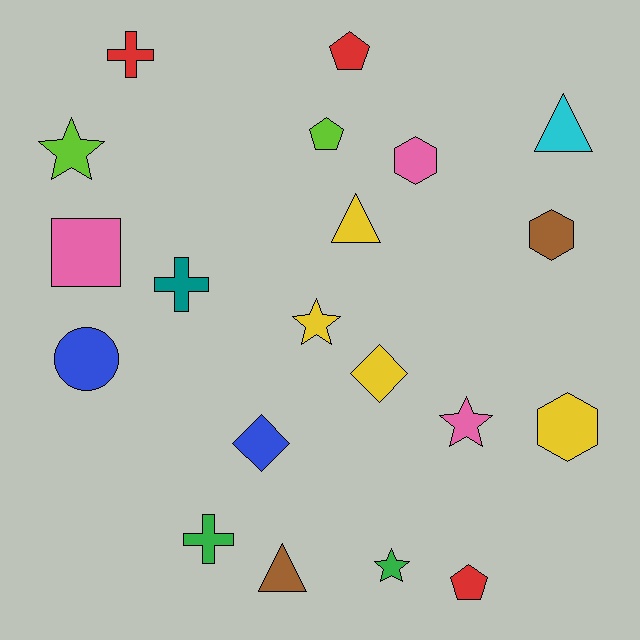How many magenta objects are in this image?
There are no magenta objects.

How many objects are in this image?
There are 20 objects.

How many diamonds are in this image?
There are 2 diamonds.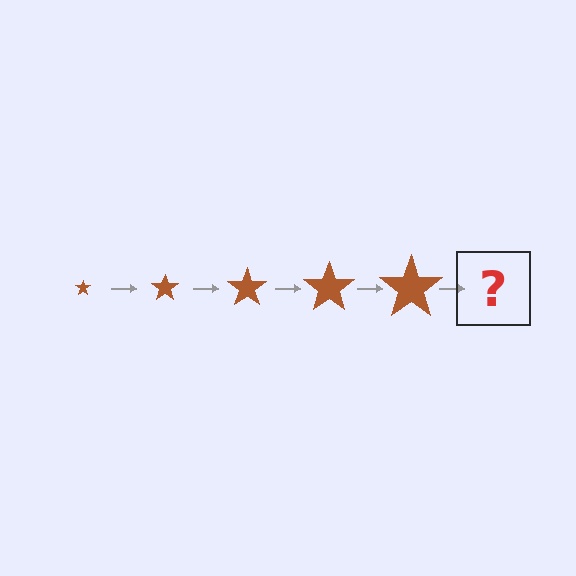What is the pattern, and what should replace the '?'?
The pattern is that the star gets progressively larger each step. The '?' should be a brown star, larger than the previous one.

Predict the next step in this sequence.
The next step is a brown star, larger than the previous one.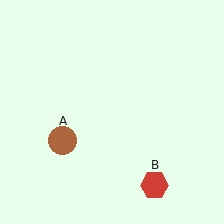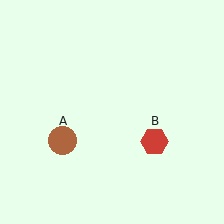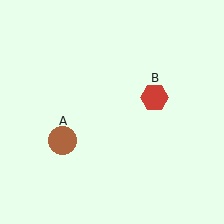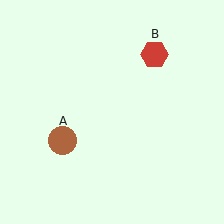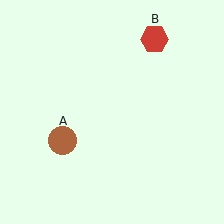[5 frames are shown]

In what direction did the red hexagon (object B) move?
The red hexagon (object B) moved up.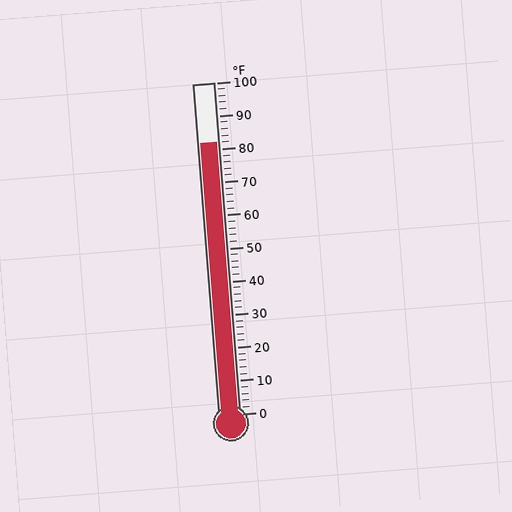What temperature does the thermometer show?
The thermometer shows approximately 82°F.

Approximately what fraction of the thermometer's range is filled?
The thermometer is filled to approximately 80% of its range.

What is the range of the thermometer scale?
The thermometer scale ranges from 0°F to 100°F.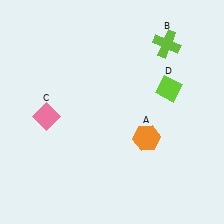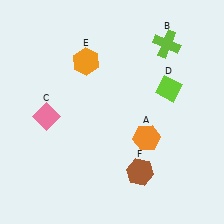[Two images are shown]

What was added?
An orange hexagon (E), a brown hexagon (F) were added in Image 2.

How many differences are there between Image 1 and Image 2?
There are 2 differences between the two images.